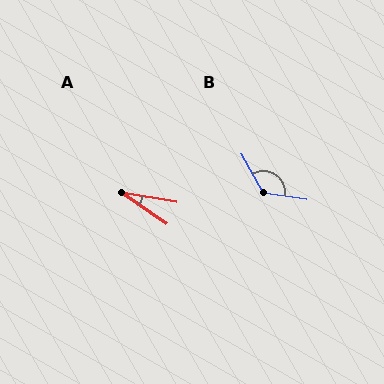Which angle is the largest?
B, at approximately 127 degrees.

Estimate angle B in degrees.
Approximately 127 degrees.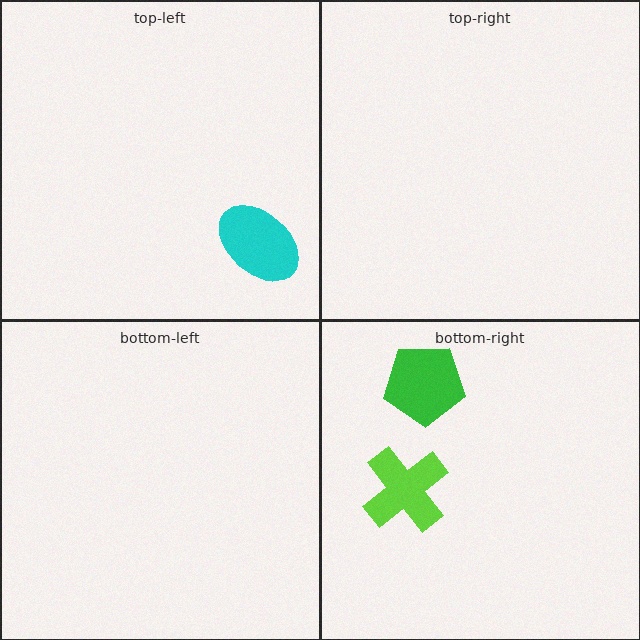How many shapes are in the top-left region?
1.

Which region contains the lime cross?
The bottom-right region.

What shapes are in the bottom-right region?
The lime cross, the green pentagon.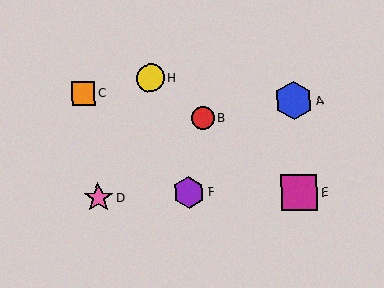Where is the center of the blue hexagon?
The center of the blue hexagon is at (294, 100).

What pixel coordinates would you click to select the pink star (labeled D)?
Click at (98, 198) to select the pink star D.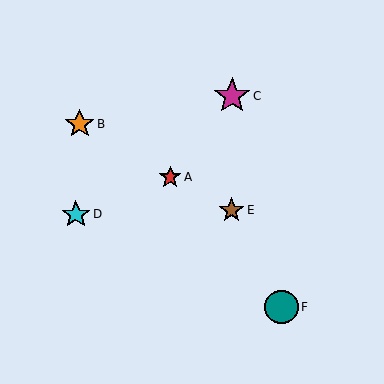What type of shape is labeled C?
Shape C is a magenta star.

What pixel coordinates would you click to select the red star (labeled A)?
Click at (170, 177) to select the red star A.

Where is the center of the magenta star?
The center of the magenta star is at (232, 96).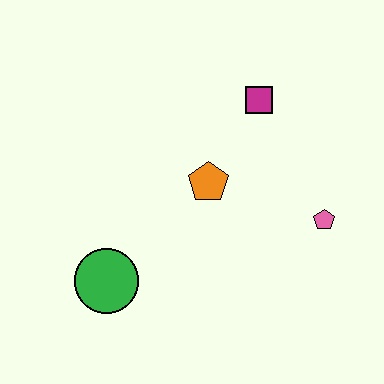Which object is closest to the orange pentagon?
The magenta square is closest to the orange pentagon.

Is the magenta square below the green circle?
No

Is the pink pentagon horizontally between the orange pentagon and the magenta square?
No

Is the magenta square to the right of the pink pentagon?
No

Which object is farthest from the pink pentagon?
The green circle is farthest from the pink pentagon.